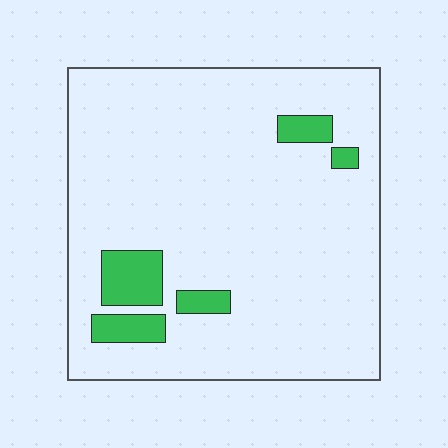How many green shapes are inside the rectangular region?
5.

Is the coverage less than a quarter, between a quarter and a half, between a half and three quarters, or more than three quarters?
Less than a quarter.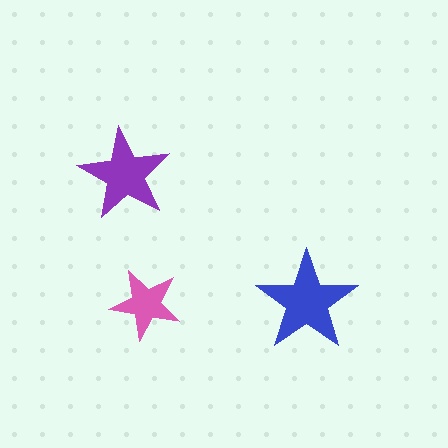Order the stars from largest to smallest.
the blue one, the purple one, the pink one.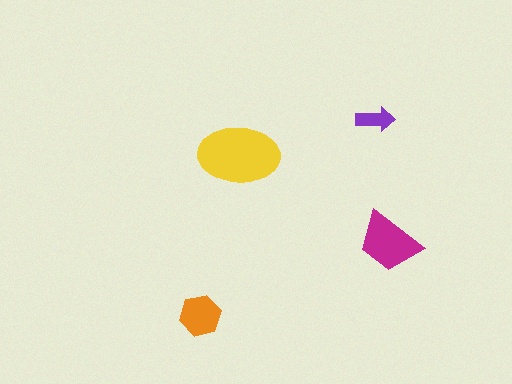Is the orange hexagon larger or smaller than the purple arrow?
Larger.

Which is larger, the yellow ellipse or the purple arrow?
The yellow ellipse.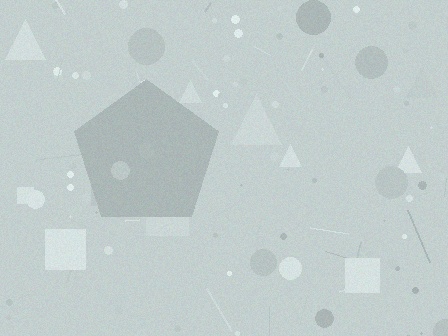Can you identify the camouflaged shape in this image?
The camouflaged shape is a pentagon.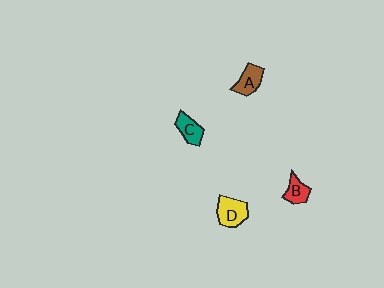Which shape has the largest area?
Shape D (yellow).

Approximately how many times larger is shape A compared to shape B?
Approximately 1.2 times.